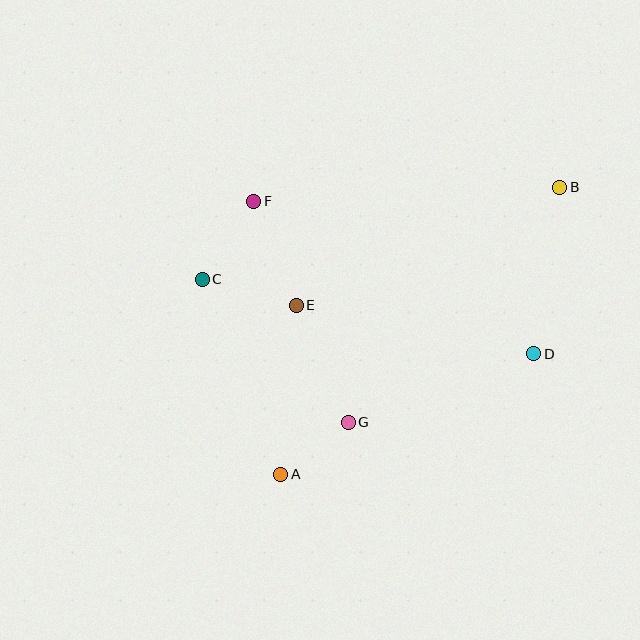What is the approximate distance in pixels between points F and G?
The distance between F and G is approximately 241 pixels.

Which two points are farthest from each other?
Points A and B are farthest from each other.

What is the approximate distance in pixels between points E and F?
The distance between E and F is approximately 113 pixels.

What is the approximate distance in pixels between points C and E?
The distance between C and E is approximately 98 pixels.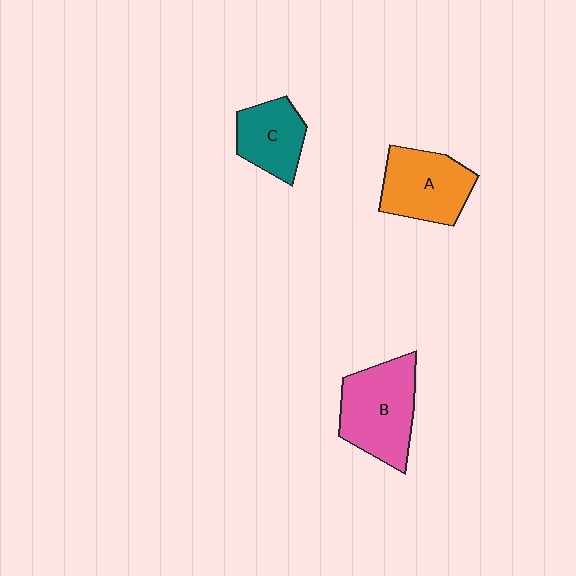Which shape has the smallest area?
Shape C (teal).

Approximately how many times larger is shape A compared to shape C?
Approximately 1.3 times.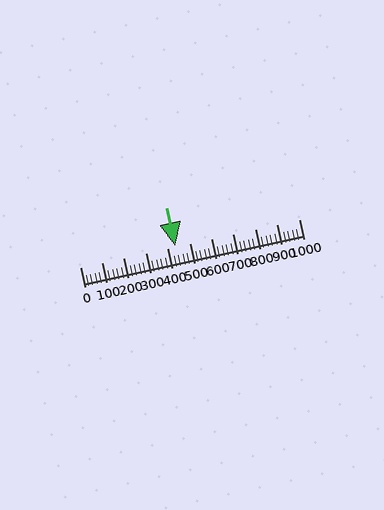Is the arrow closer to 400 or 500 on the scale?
The arrow is closer to 400.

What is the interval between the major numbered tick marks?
The major tick marks are spaced 100 units apart.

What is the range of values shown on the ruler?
The ruler shows values from 0 to 1000.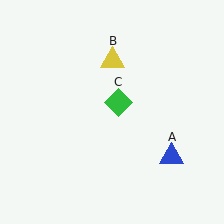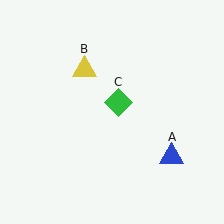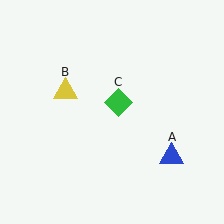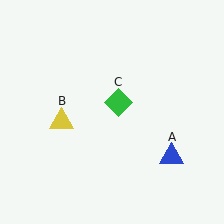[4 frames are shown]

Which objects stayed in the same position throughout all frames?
Blue triangle (object A) and green diamond (object C) remained stationary.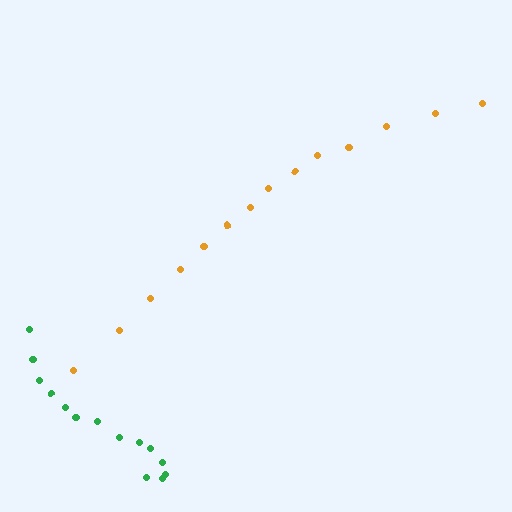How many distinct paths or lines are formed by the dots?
There are 2 distinct paths.